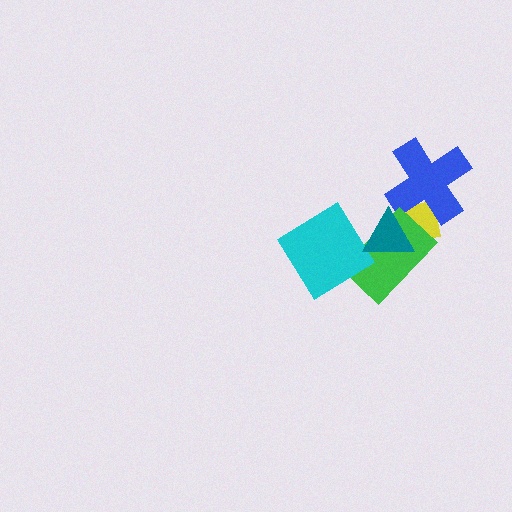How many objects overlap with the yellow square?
3 objects overlap with the yellow square.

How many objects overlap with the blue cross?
1 object overlaps with the blue cross.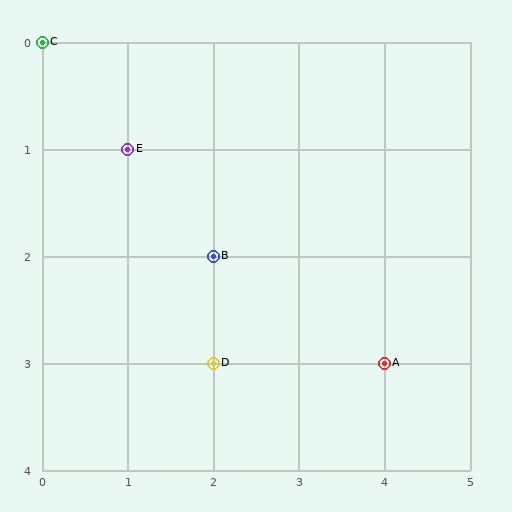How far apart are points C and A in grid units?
Points C and A are 4 columns and 3 rows apart (about 5.0 grid units diagonally).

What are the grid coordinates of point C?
Point C is at grid coordinates (0, 0).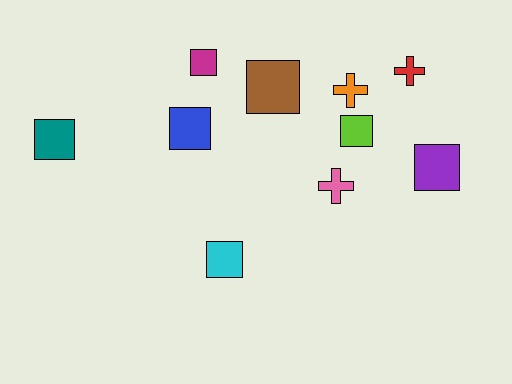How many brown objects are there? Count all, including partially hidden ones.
There is 1 brown object.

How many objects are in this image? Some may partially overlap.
There are 10 objects.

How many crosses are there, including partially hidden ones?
There are 3 crosses.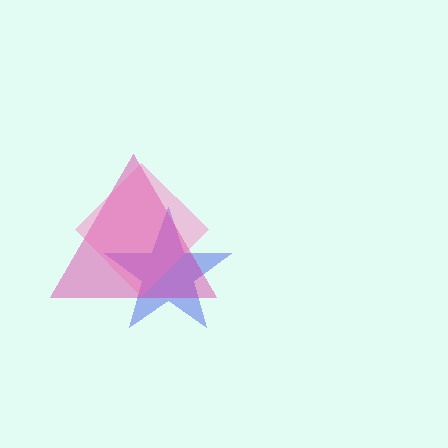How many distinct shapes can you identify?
There are 3 distinct shapes: a blue star, a magenta triangle, a pink diamond.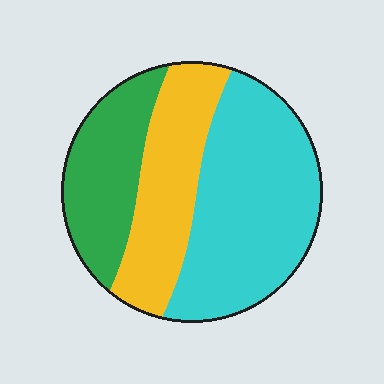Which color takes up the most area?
Cyan, at roughly 50%.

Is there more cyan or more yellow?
Cyan.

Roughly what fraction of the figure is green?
Green takes up about one quarter (1/4) of the figure.